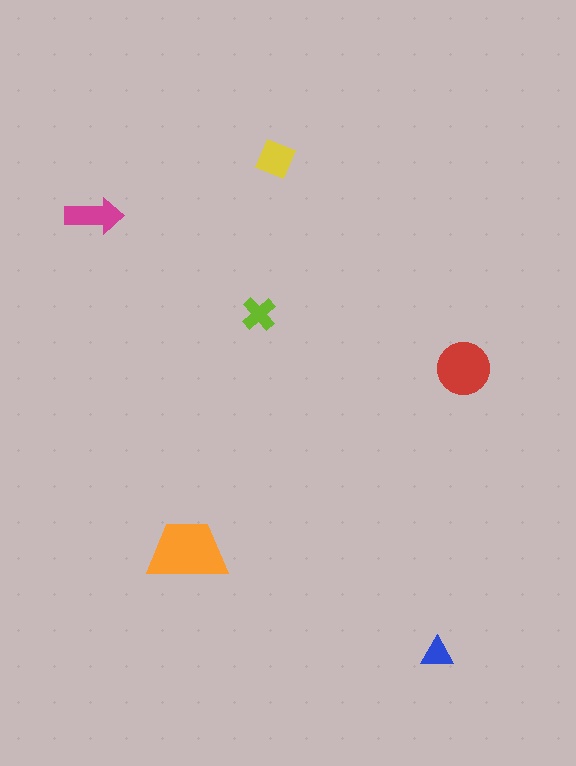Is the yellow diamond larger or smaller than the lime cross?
Larger.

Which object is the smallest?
The blue triangle.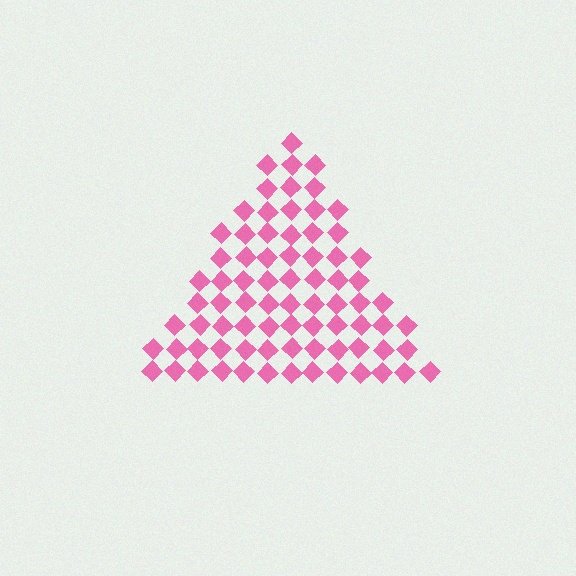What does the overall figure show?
The overall figure shows a triangle.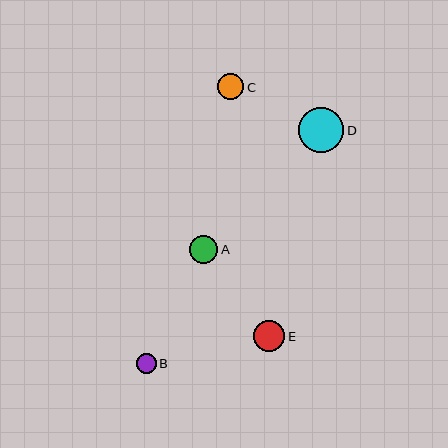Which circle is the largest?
Circle D is the largest with a size of approximately 45 pixels.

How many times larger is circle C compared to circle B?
Circle C is approximately 1.3 times the size of circle B.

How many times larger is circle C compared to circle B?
Circle C is approximately 1.3 times the size of circle B.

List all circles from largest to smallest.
From largest to smallest: D, E, A, C, B.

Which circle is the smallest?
Circle B is the smallest with a size of approximately 20 pixels.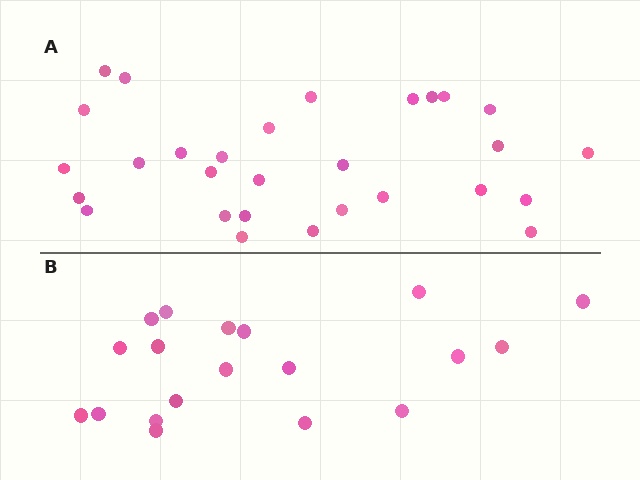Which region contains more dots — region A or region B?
Region A (the top region) has more dots.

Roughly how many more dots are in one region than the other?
Region A has roughly 10 or so more dots than region B.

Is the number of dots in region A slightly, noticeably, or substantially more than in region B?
Region A has substantially more. The ratio is roughly 1.5 to 1.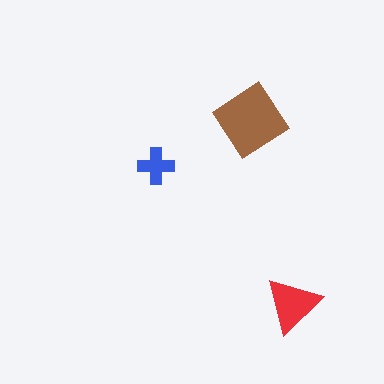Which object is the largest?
The brown diamond.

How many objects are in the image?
There are 3 objects in the image.